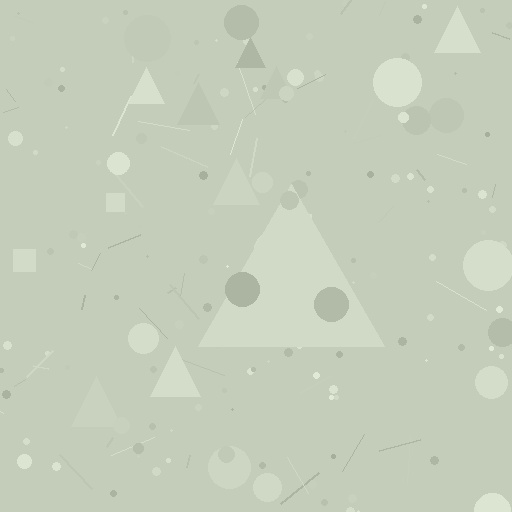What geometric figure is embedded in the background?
A triangle is embedded in the background.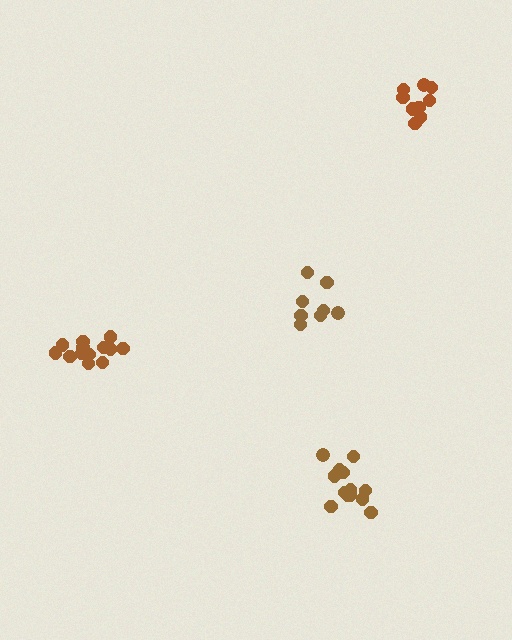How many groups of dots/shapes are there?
There are 4 groups.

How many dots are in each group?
Group 1: 13 dots, Group 2: 8 dots, Group 3: 9 dots, Group 4: 13 dots (43 total).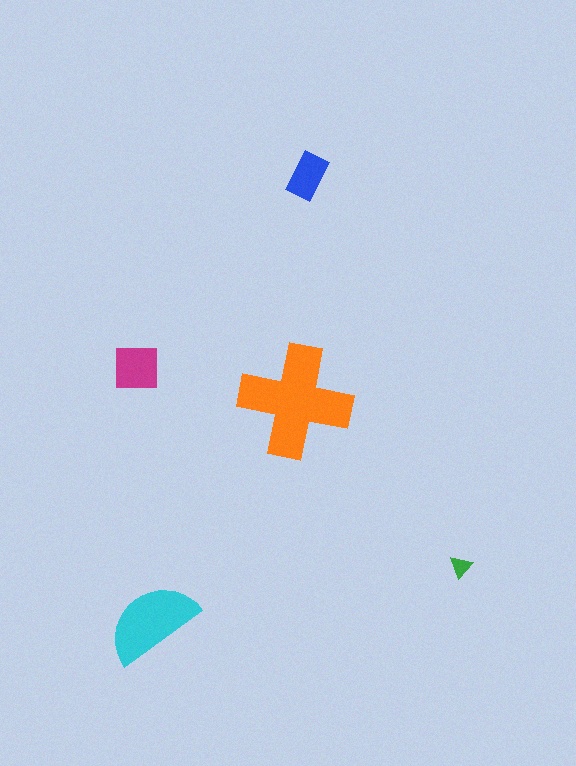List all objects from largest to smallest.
The orange cross, the cyan semicircle, the magenta square, the blue rectangle, the green triangle.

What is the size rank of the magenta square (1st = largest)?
3rd.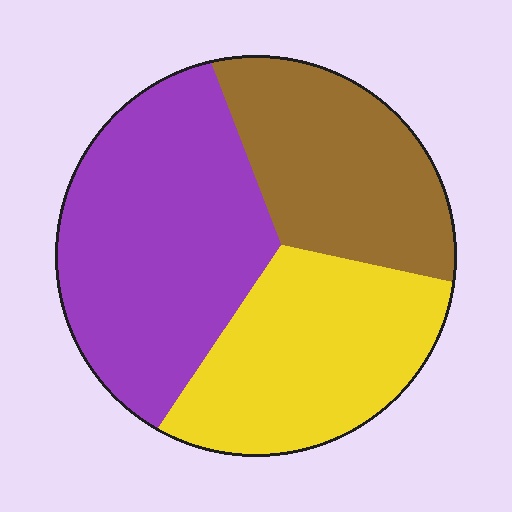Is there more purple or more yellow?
Purple.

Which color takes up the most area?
Purple, at roughly 40%.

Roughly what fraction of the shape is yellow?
Yellow covers 31% of the shape.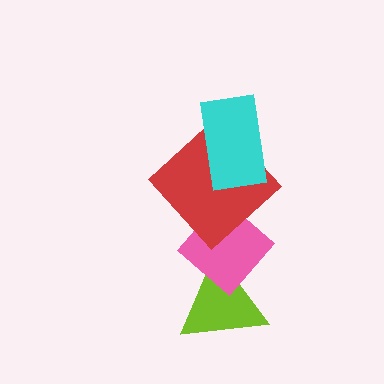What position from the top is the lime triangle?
The lime triangle is 4th from the top.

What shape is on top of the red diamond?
The cyan rectangle is on top of the red diamond.